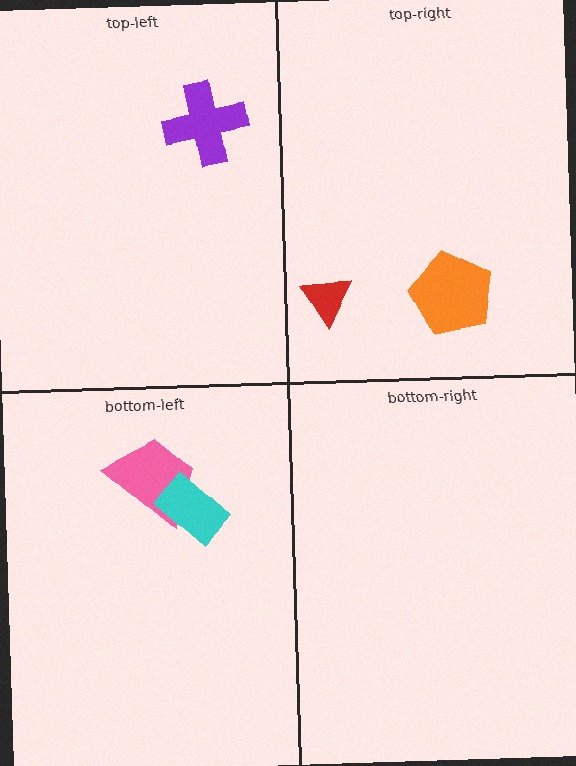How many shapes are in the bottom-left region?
2.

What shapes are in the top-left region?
The purple cross.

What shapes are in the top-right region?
The red triangle, the orange pentagon.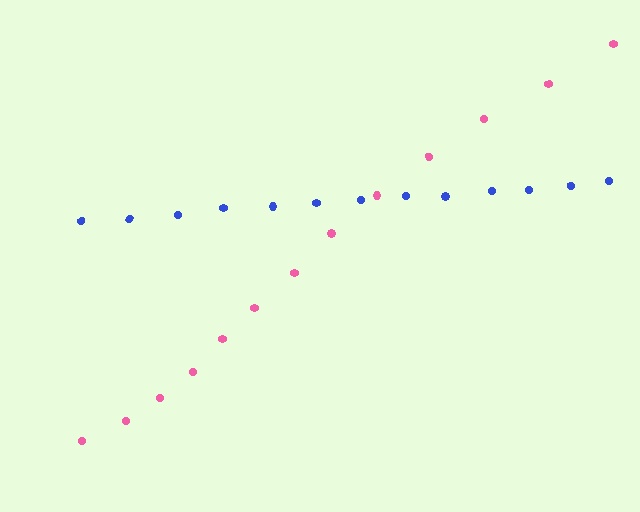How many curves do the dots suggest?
There are 2 distinct paths.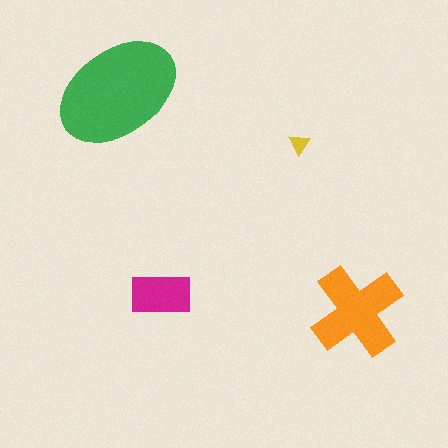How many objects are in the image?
There are 4 objects in the image.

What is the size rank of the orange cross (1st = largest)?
2nd.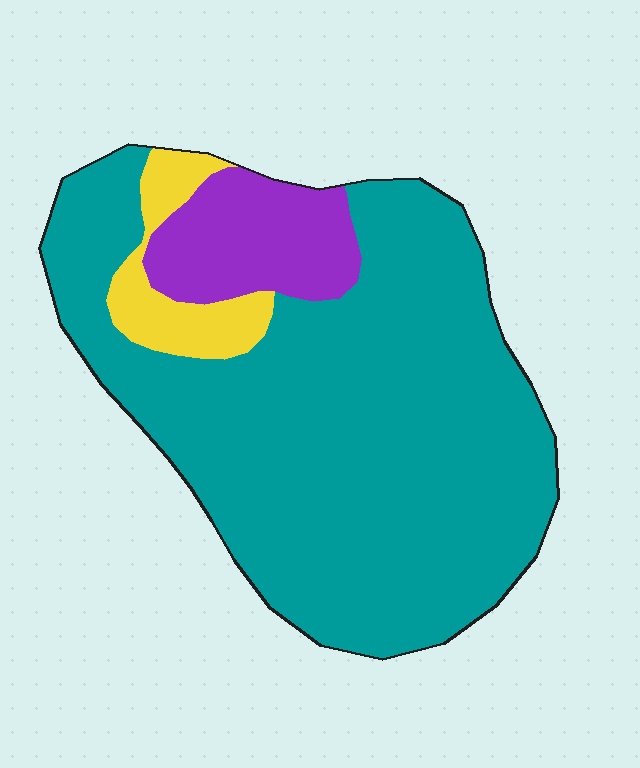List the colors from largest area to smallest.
From largest to smallest: teal, purple, yellow.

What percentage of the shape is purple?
Purple takes up about one eighth (1/8) of the shape.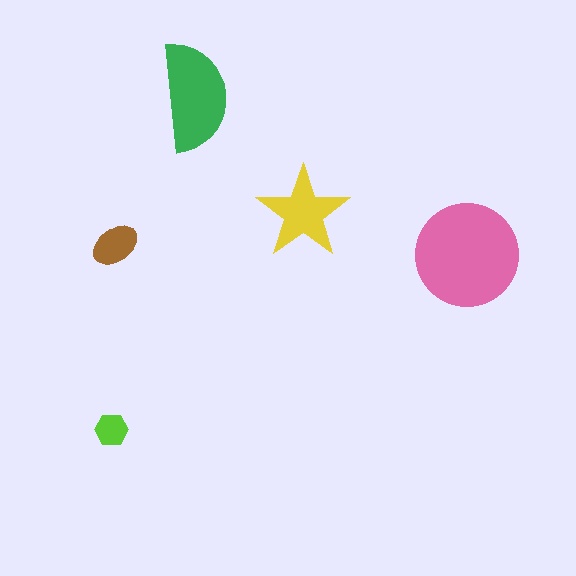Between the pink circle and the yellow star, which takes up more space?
The pink circle.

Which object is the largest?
The pink circle.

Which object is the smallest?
The lime hexagon.